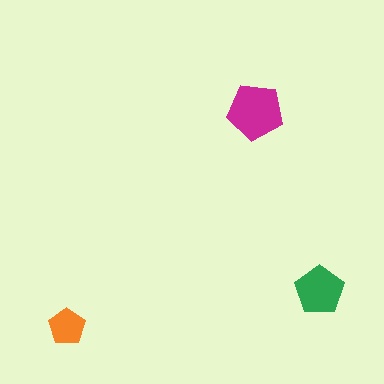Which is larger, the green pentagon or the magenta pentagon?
The magenta one.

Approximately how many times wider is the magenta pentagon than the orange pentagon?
About 1.5 times wider.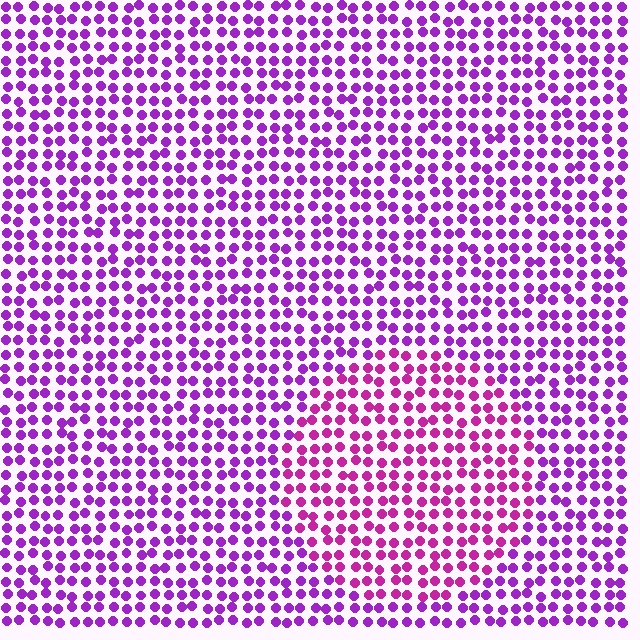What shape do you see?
I see a circle.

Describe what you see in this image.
The image is filled with small purple elements in a uniform arrangement. A circle-shaped region is visible where the elements are tinted to a slightly different hue, forming a subtle color boundary.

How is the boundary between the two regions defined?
The boundary is defined purely by a slight shift in hue (about 28 degrees). Spacing, size, and orientation are identical on both sides.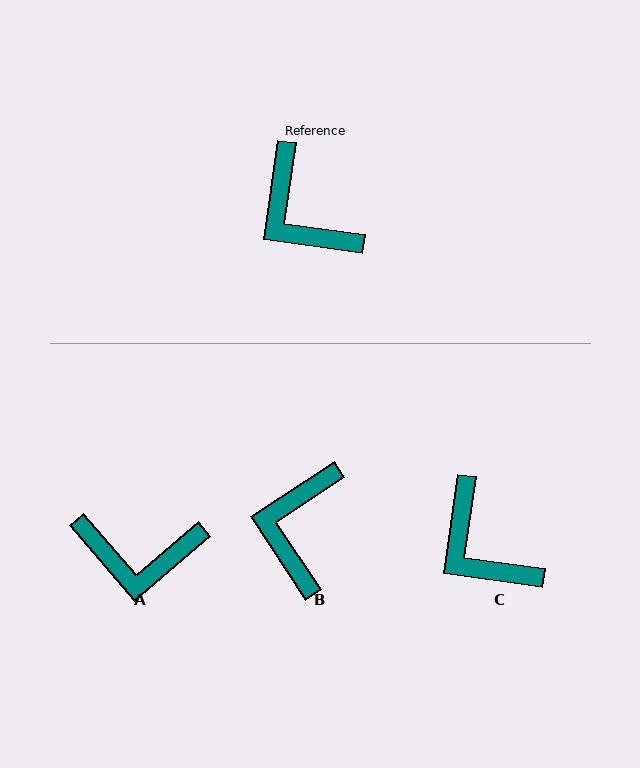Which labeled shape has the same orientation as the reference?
C.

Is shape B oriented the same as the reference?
No, it is off by about 48 degrees.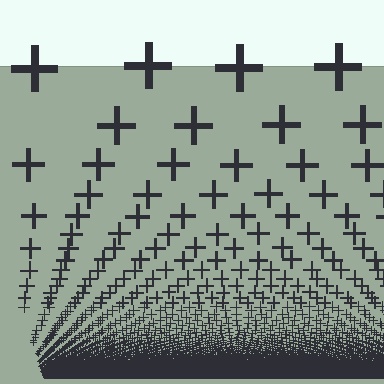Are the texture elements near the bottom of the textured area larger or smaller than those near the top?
Smaller. The gradient is inverted — elements near the bottom are smaller and denser.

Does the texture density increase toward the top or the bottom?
Density increases toward the bottom.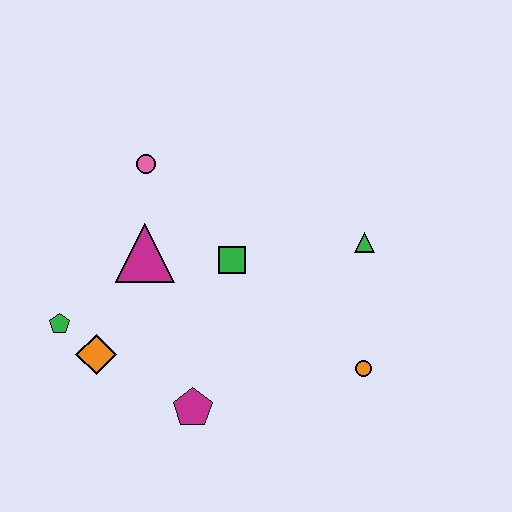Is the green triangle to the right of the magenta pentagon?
Yes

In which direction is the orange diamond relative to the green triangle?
The orange diamond is to the left of the green triangle.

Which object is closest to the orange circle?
The green triangle is closest to the orange circle.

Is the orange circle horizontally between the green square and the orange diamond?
No